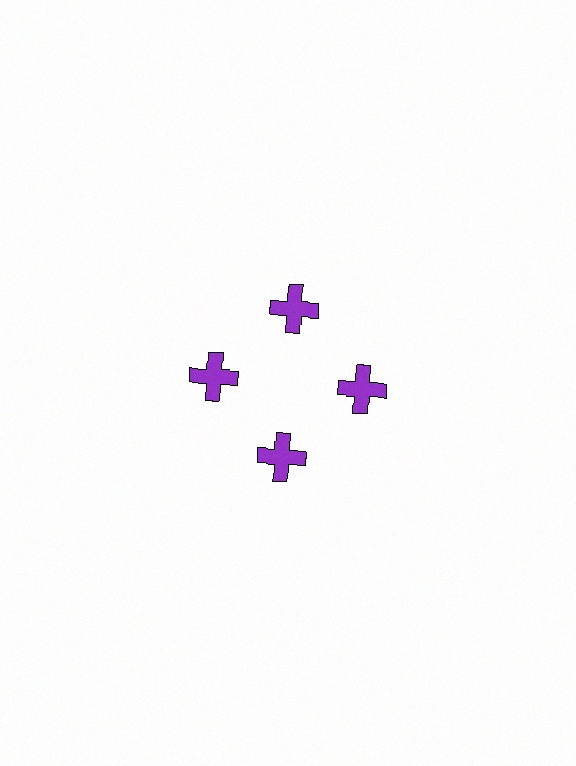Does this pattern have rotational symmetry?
Yes, this pattern has 4-fold rotational symmetry. It looks the same after rotating 90 degrees around the center.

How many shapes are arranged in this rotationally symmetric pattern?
There are 4 shapes, arranged in 4 groups of 1.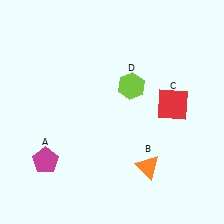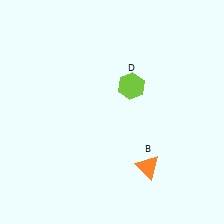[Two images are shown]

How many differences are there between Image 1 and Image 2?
There are 2 differences between the two images.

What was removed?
The red square (C), the magenta pentagon (A) were removed in Image 2.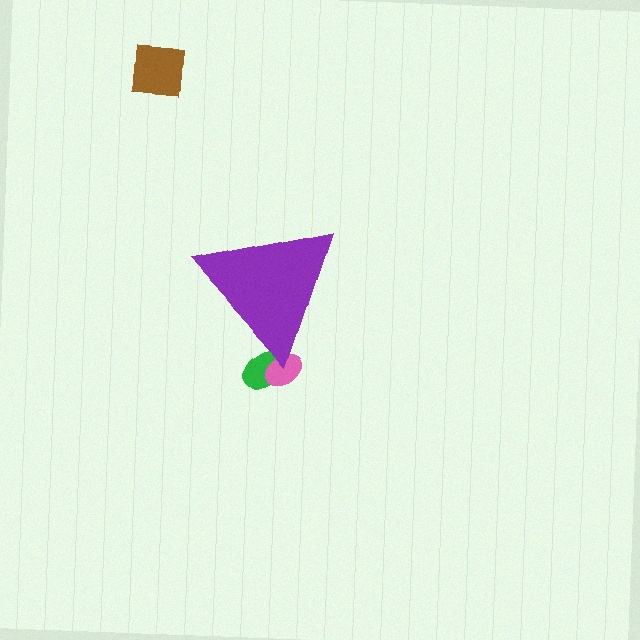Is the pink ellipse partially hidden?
Yes, the pink ellipse is partially hidden behind the purple triangle.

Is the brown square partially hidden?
No, the brown square is fully visible.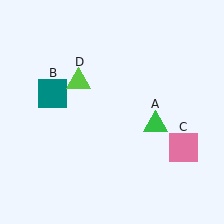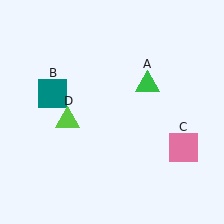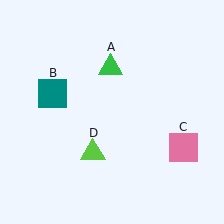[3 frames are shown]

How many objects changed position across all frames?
2 objects changed position: green triangle (object A), lime triangle (object D).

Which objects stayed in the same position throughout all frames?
Teal square (object B) and pink square (object C) remained stationary.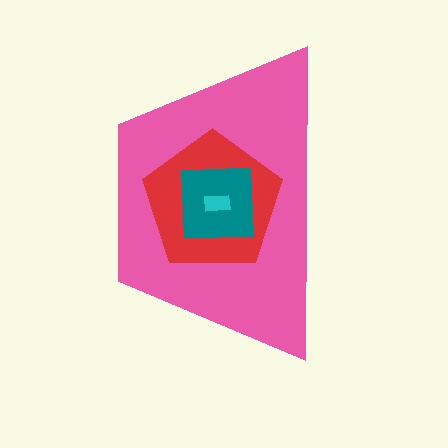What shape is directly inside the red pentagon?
The teal square.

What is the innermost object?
The cyan rectangle.